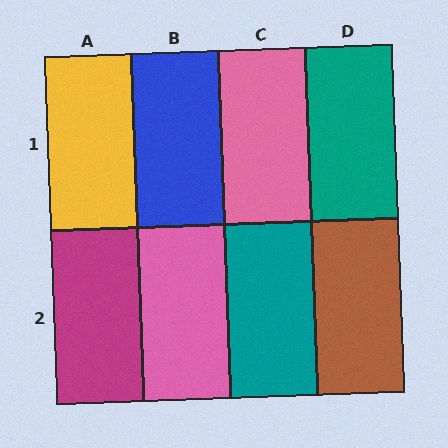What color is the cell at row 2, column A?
Magenta.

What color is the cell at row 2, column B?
Pink.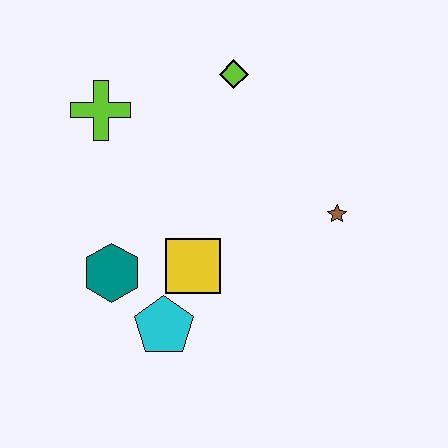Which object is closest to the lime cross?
The lime diamond is closest to the lime cross.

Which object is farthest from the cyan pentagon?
The lime diamond is farthest from the cyan pentagon.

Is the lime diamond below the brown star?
No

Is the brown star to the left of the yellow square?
No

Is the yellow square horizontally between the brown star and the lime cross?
Yes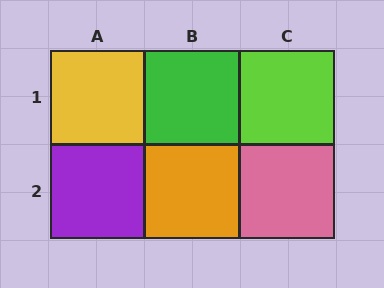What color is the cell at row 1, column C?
Lime.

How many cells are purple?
1 cell is purple.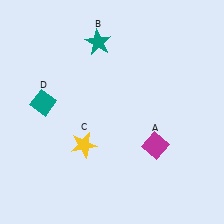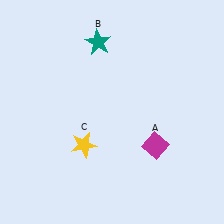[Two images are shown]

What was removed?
The teal diamond (D) was removed in Image 2.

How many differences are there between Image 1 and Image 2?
There is 1 difference between the two images.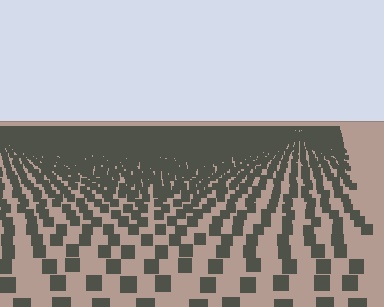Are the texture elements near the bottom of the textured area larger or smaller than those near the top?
Larger. Near the bottom, elements are closer to the viewer and appear at a bigger on-screen size.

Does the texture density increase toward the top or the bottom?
Density increases toward the top.